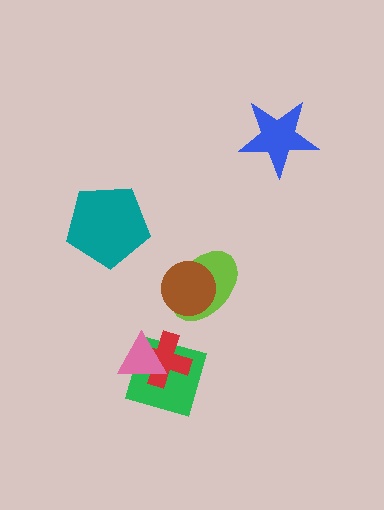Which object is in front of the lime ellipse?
The brown circle is in front of the lime ellipse.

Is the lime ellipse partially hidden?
Yes, it is partially covered by another shape.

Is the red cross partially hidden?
Yes, it is partially covered by another shape.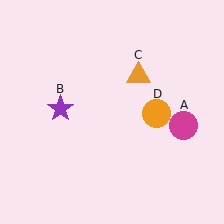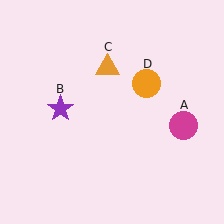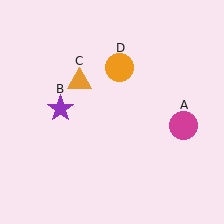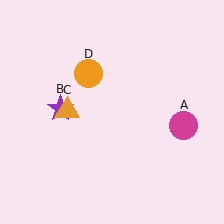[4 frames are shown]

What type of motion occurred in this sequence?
The orange triangle (object C), orange circle (object D) rotated counterclockwise around the center of the scene.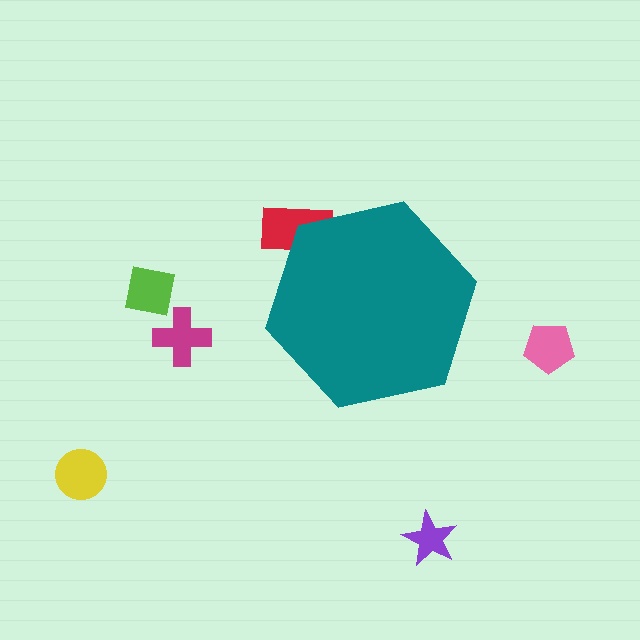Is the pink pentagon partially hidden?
No, the pink pentagon is fully visible.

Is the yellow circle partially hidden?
No, the yellow circle is fully visible.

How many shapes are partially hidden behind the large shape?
1 shape is partially hidden.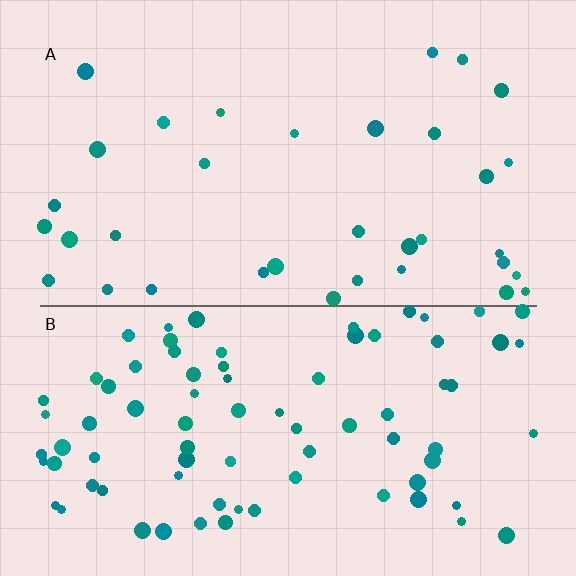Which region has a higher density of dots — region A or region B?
B (the bottom).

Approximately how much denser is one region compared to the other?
Approximately 2.3× — region B over region A.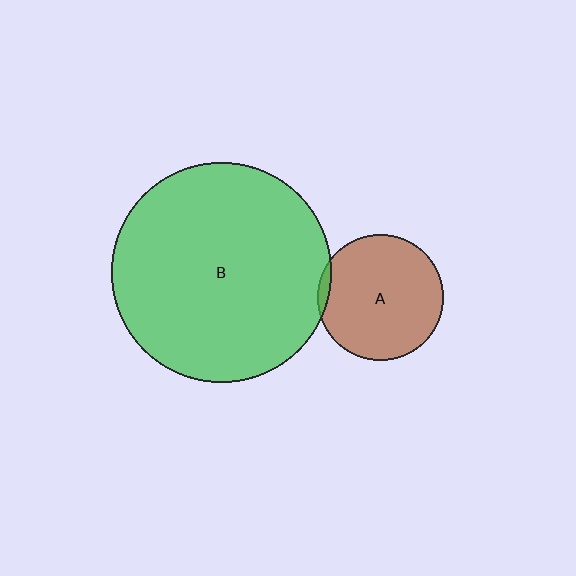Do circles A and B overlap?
Yes.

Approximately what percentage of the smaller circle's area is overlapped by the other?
Approximately 5%.